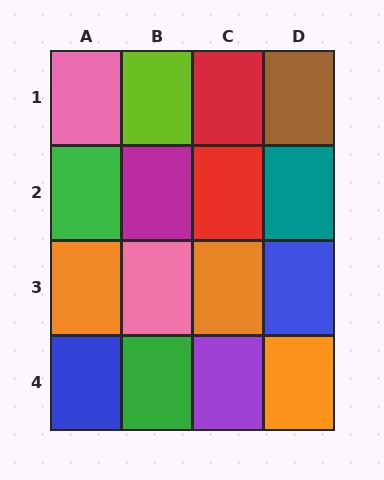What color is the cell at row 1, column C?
Red.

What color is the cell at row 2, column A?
Green.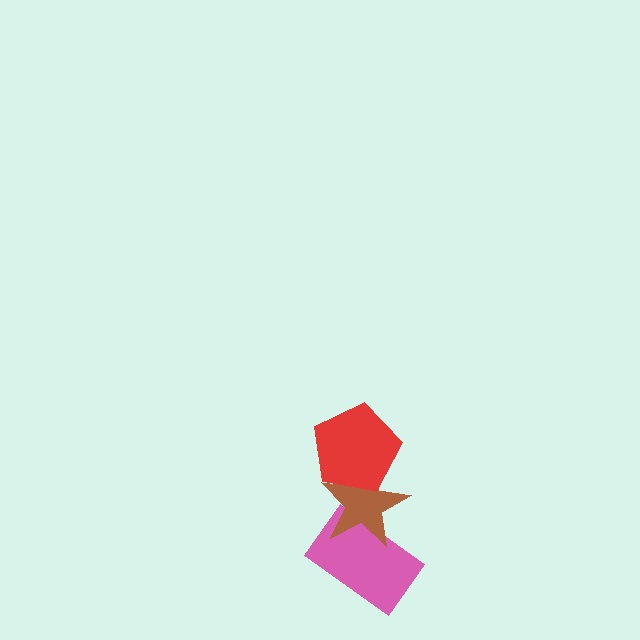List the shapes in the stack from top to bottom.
From top to bottom: the red pentagon, the brown star, the pink rectangle.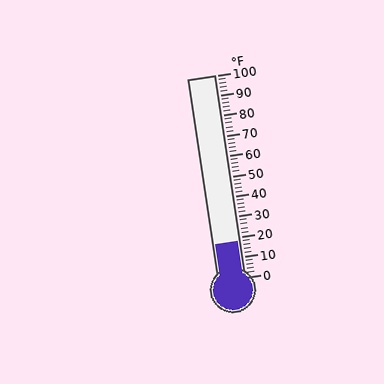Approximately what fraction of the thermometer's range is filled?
The thermometer is filled to approximately 20% of its range.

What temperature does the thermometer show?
The thermometer shows approximately 18°F.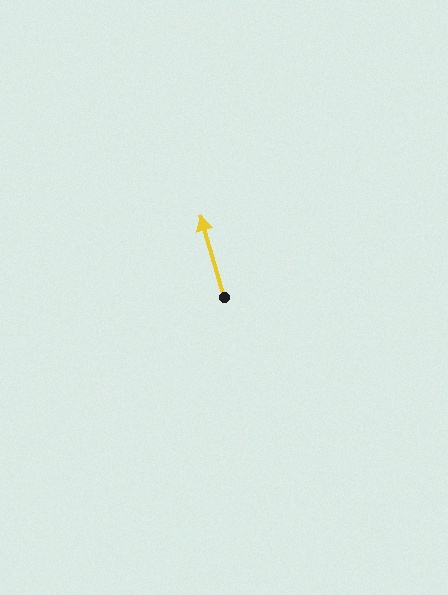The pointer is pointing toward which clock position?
Roughly 11 o'clock.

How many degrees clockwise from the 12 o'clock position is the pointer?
Approximately 344 degrees.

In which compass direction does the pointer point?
North.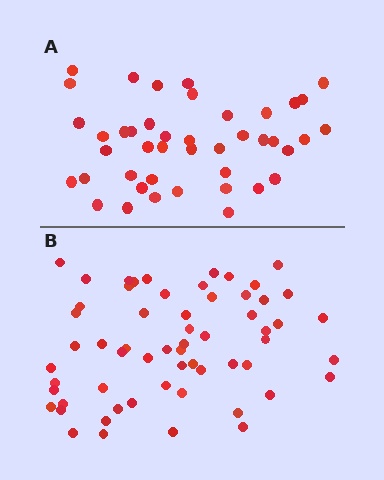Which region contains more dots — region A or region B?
Region B (the bottom region) has more dots.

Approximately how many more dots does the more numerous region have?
Region B has approximately 15 more dots than region A.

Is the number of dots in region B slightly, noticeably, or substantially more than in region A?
Region B has noticeably more, but not dramatically so. The ratio is roughly 1.4 to 1.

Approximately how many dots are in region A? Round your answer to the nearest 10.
About 40 dots. (The exact count is 43, which rounds to 40.)